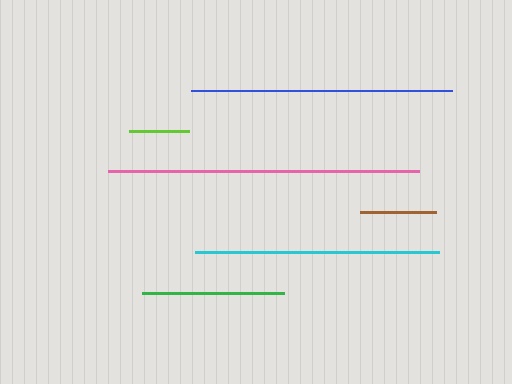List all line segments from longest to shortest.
From longest to shortest: pink, blue, cyan, green, brown, lime.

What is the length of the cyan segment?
The cyan segment is approximately 244 pixels long.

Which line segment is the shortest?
The lime line is the shortest at approximately 60 pixels.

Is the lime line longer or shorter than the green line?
The green line is longer than the lime line.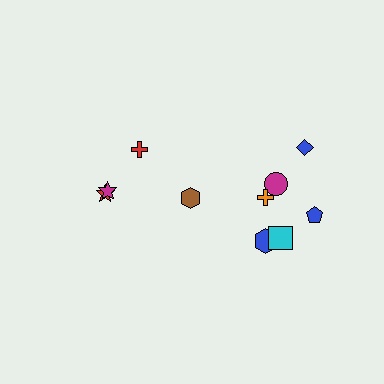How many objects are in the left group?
There are 3 objects.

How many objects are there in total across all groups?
There are 10 objects.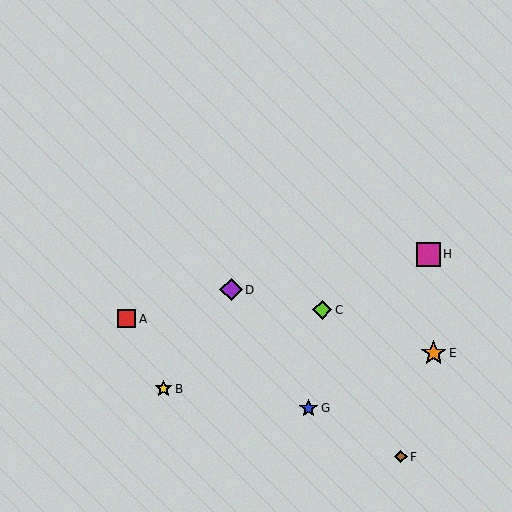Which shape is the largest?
The orange star (labeled E) is the largest.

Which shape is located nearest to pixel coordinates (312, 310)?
The lime diamond (labeled C) at (322, 310) is nearest to that location.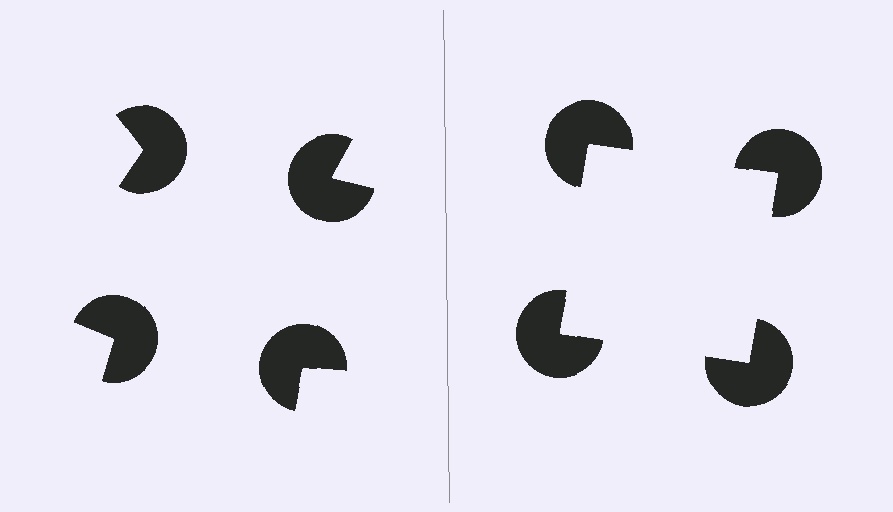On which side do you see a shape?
An illusory square appears on the right side. On the left side the wedge cuts are rotated, so no coherent shape forms.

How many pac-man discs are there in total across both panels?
8 — 4 on each side.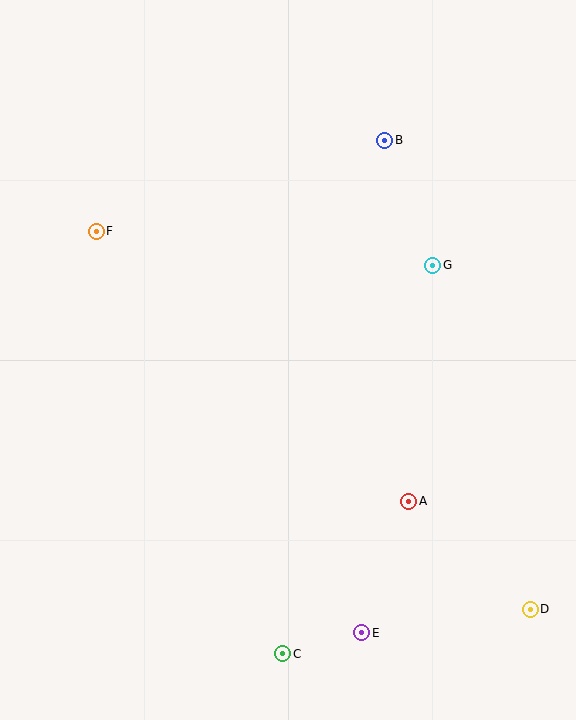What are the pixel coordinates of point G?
Point G is at (433, 265).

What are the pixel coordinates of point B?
Point B is at (385, 140).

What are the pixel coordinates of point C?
Point C is at (283, 654).